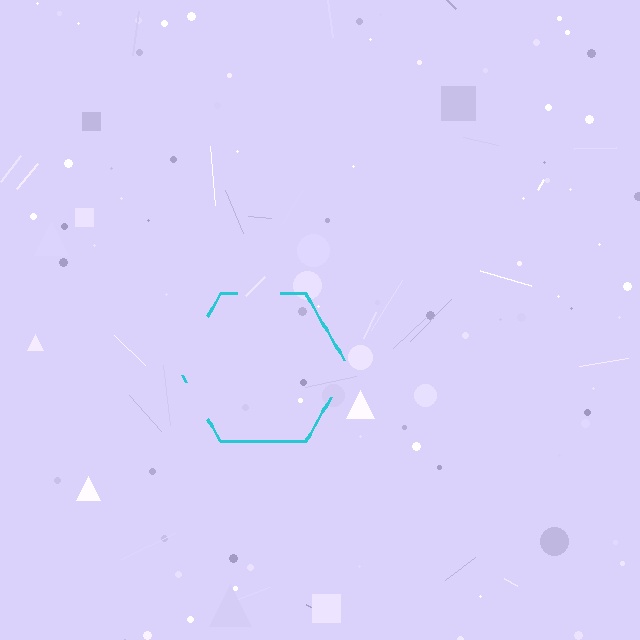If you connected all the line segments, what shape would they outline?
They would outline a hexagon.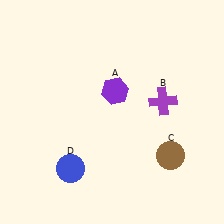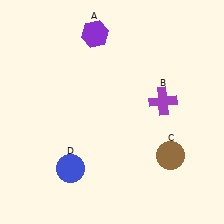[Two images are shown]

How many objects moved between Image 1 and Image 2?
1 object moved between the two images.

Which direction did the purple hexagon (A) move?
The purple hexagon (A) moved up.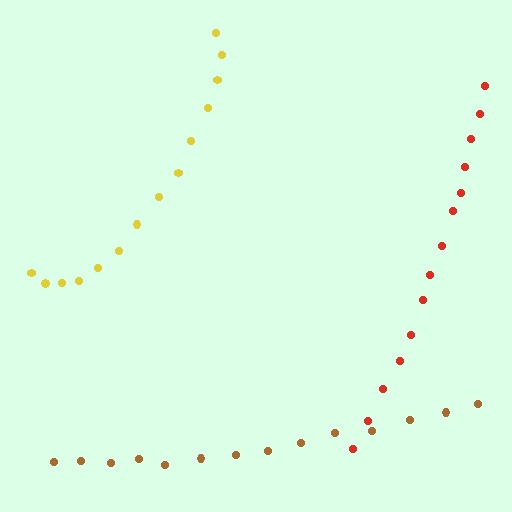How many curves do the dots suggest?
There are 3 distinct paths.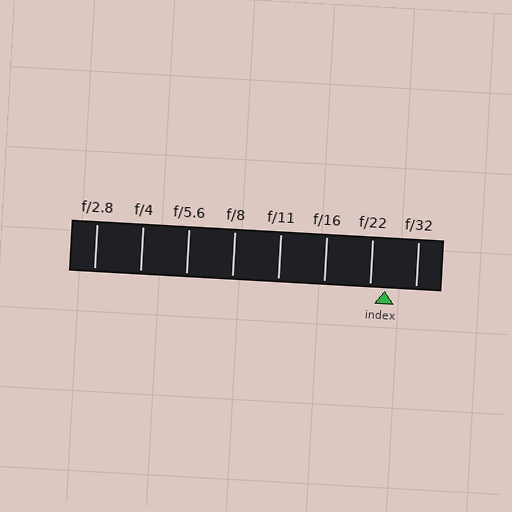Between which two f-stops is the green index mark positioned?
The index mark is between f/22 and f/32.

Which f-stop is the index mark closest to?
The index mark is closest to f/22.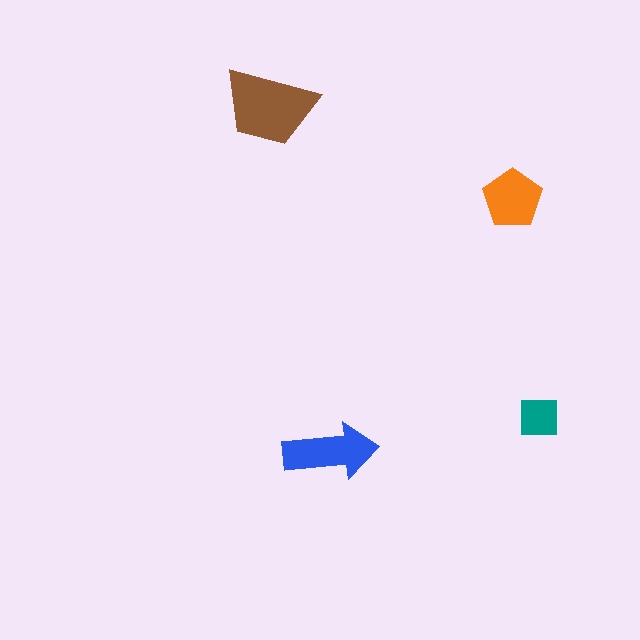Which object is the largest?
The brown trapezoid.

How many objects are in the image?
There are 4 objects in the image.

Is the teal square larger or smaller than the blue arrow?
Smaller.